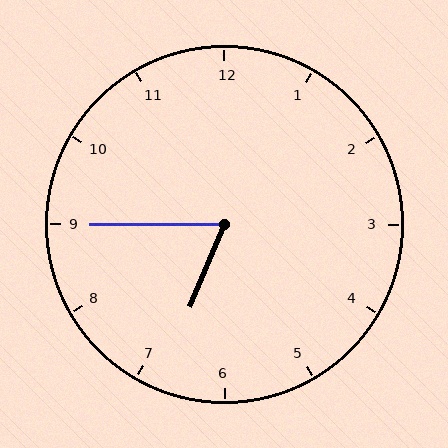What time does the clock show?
6:45.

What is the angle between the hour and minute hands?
Approximately 68 degrees.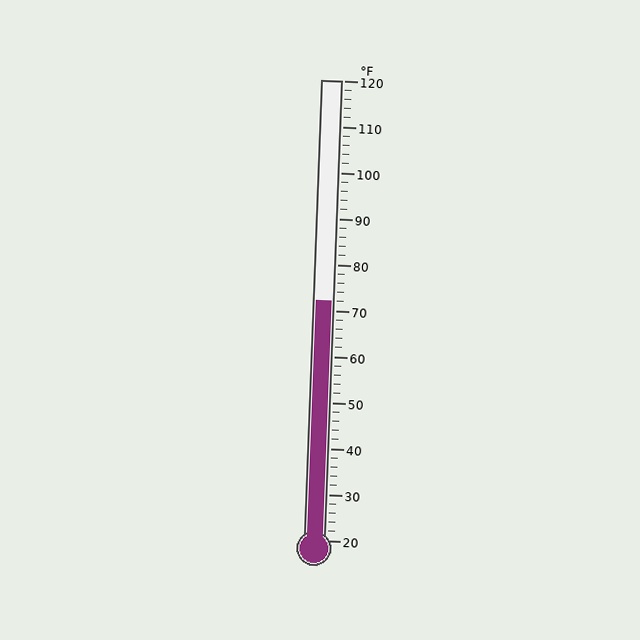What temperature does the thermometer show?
The thermometer shows approximately 72°F.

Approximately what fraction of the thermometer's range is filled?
The thermometer is filled to approximately 50% of its range.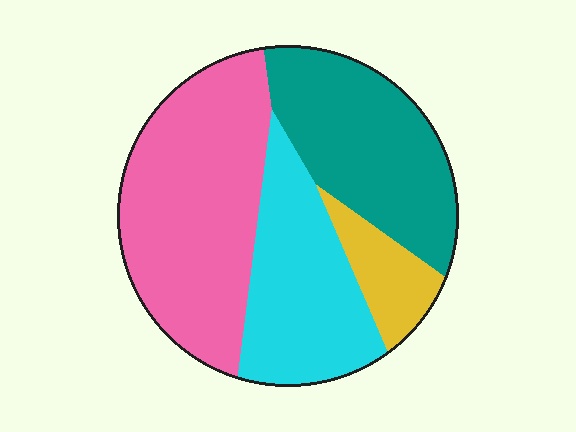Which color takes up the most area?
Pink, at roughly 40%.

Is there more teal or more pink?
Pink.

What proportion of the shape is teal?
Teal covers roughly 30% of the shape.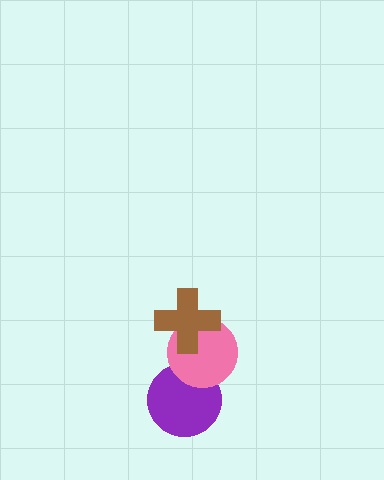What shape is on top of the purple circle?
The pink circle is on top of the purple circle.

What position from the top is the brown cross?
The brown cross is 1st from the top.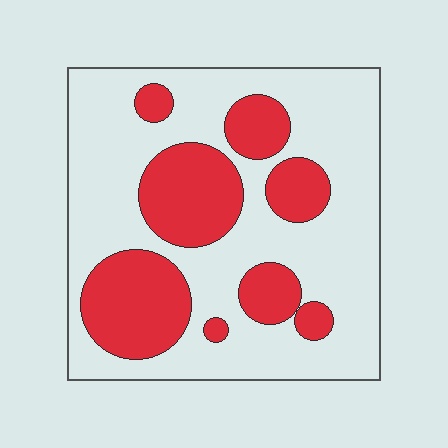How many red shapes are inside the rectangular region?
8.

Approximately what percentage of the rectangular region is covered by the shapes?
Approximately 30%.